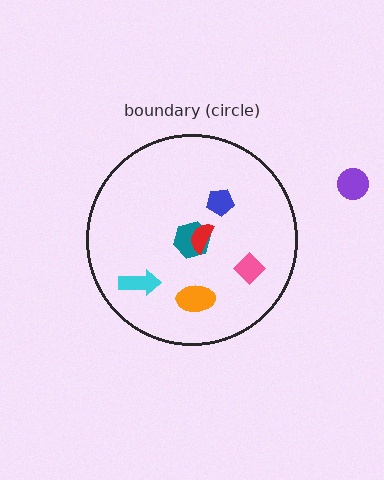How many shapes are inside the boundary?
6 inside, 1 outside.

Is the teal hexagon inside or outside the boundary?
Inside.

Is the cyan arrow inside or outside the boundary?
Inside.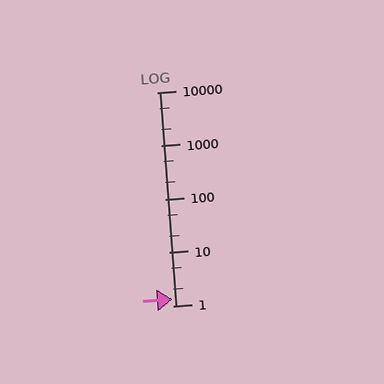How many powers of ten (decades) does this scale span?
The scale spans 4 decades, from 1 to 10000.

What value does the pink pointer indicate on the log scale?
The pointer indicates approximately 1.3.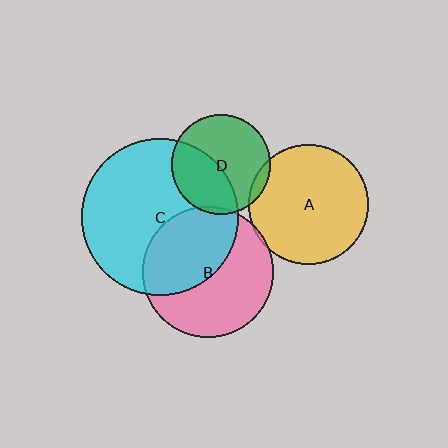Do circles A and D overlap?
Yes.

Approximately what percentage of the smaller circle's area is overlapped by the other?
Approximately 5%.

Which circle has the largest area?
Circle C (cyan).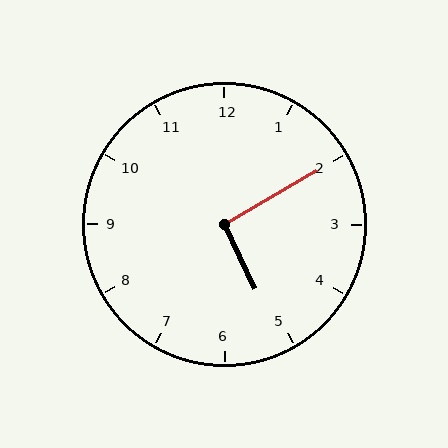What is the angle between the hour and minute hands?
Approximately 95 degrees.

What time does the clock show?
5:10.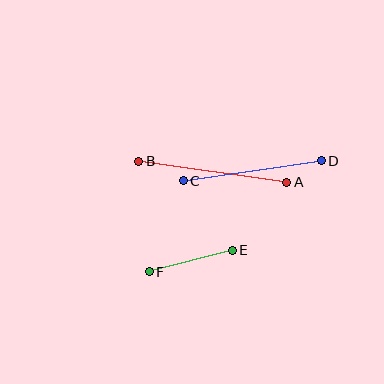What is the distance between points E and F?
The distance is approximately 86 pixels.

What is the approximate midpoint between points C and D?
The midpoint is at approximately (252, 171) pixels.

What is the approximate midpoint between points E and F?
The midpoint is at approximately (191, 261) pixels.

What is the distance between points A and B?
The distance is approximately 149 pixels.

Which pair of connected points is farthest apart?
Points A and B are farthest apart.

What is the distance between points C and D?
The distance is approximately 140 pixels.